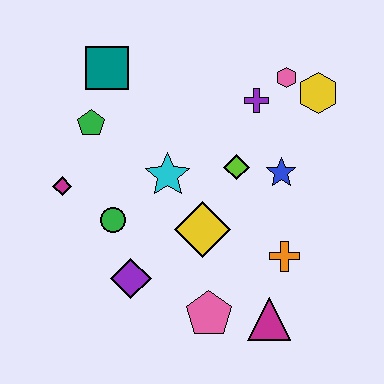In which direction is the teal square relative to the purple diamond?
The teal square is above the purple diamond.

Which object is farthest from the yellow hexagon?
The magenta diamond is farthest from the yellow hexagon.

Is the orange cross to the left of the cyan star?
No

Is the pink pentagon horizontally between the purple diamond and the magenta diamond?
No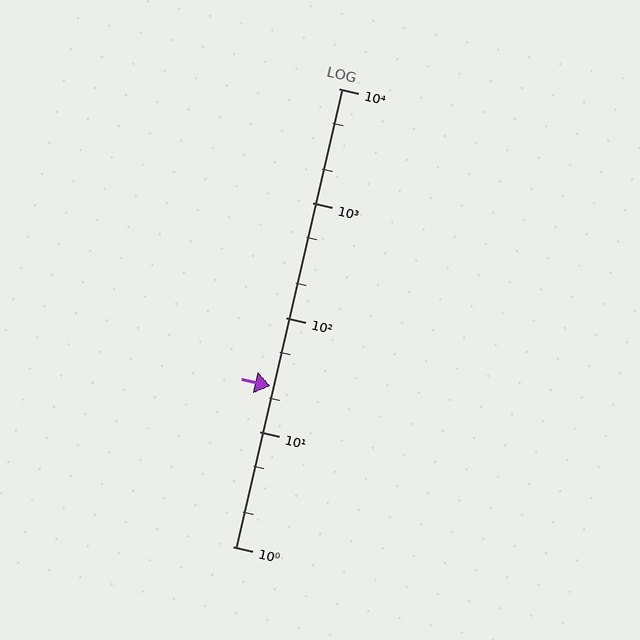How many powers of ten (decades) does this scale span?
The scale spans 4 decades, from 1 to 10000.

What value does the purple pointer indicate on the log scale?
The pointer indicates approximately 25.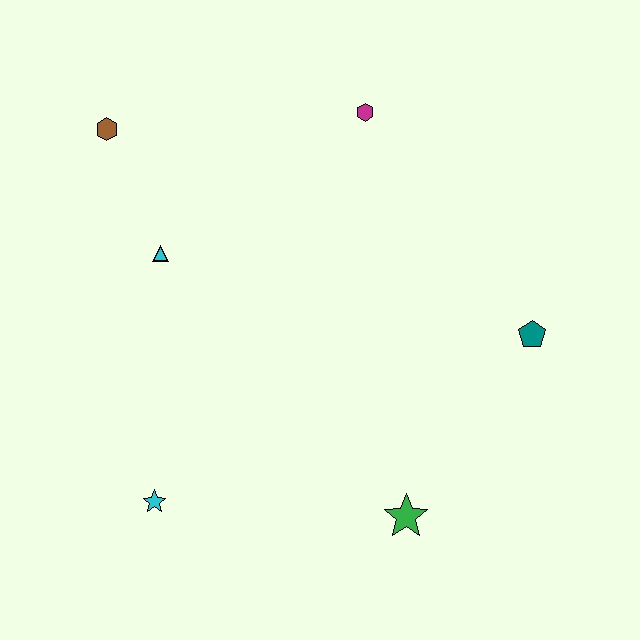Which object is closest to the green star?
The teal pentagon is closest to the green star.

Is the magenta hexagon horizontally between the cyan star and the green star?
Yes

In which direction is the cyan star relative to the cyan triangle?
The cyan star is below the cyan triangle.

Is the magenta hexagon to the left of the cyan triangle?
No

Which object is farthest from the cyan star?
The magenta hexagon is farthest from the cyan star.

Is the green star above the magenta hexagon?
No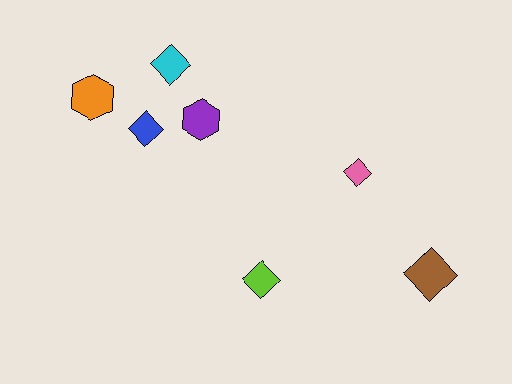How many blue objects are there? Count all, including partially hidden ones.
There is 1 blue object.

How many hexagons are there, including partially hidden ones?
There are 2 hexagons.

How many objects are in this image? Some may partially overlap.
There are 7 objects.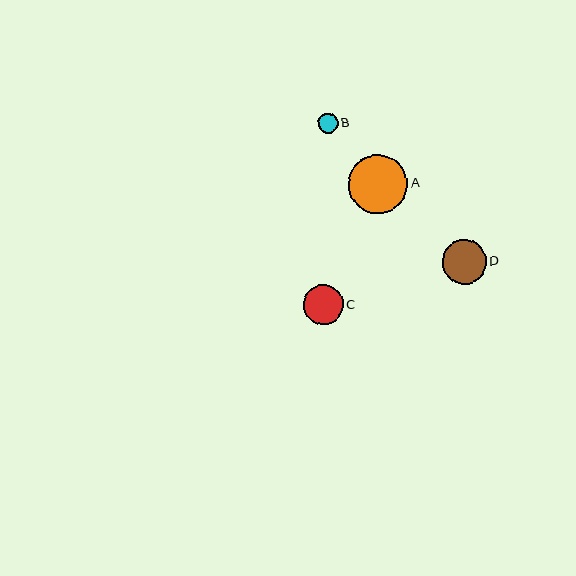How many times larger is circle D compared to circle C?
Circle D is approximately 1.1 times the size of circle C.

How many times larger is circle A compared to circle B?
Circle A is approximately 3.0 times the size of circle B.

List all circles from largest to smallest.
From largest to smallest: A, D, C, B.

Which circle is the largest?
Circle A is the largest with a size of approximately 60 pixels.